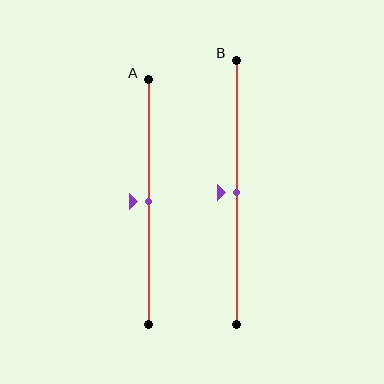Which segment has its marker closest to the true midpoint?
Segment A has its marker closest to the true midpoint.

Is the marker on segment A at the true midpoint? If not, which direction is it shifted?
Yes, the marker on segment A is at the true midpoint.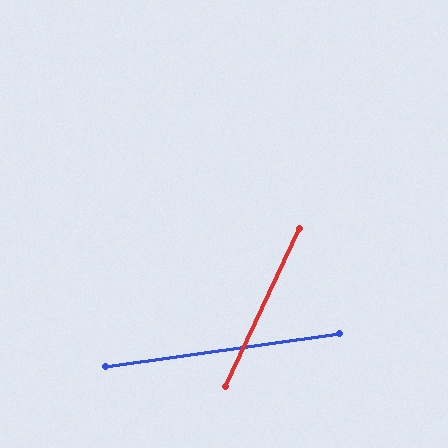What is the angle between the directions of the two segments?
Approximately 57 degrees.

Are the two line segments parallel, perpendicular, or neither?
Neither parallel nor perpendicular — they differ by about 57°.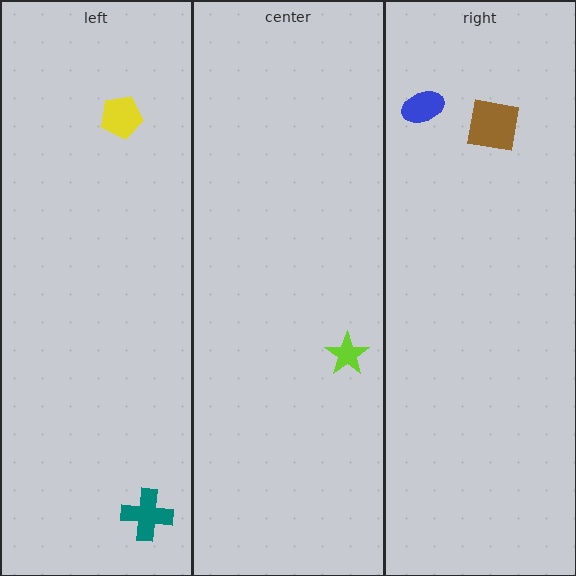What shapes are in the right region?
The blue ellipse, the brown square.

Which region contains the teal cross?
The left region.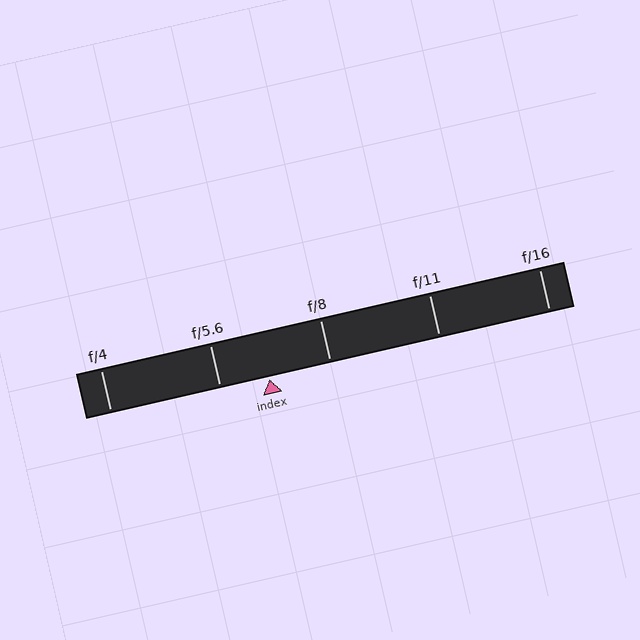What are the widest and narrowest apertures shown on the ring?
The widest aperture shown is f/4 and the narrowest is f/16.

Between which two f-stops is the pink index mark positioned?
The index mark is between f/5.6 and f/8.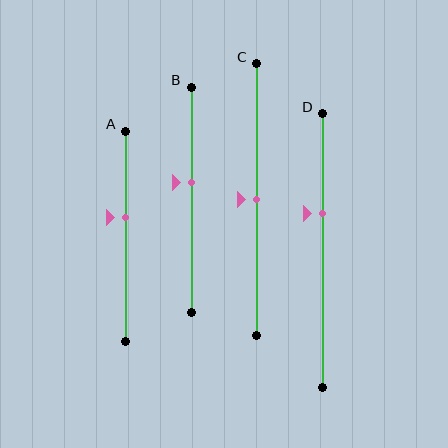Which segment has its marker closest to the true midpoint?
Segment C has its marker closest to the true midpoint.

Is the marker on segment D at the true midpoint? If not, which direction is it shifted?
No, the marker on segment D is shifted upward by about 14% of the segment length.